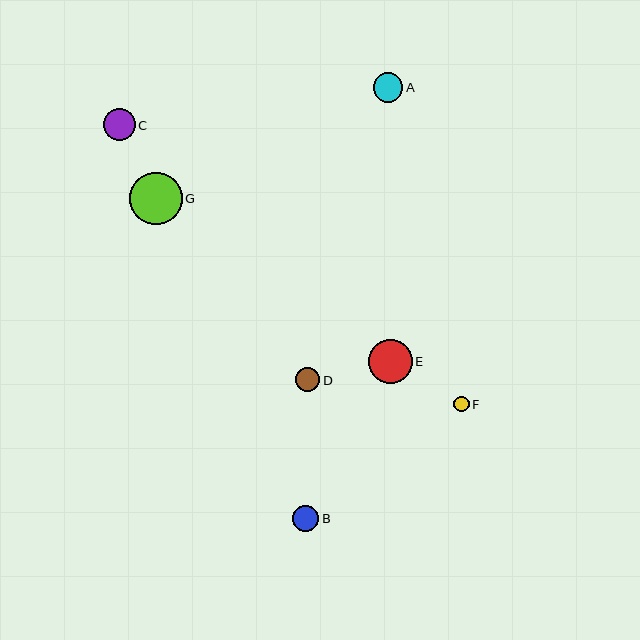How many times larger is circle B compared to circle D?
Circle B is approximately 1.1 times the size of circle D.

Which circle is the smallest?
Circle F is the smallest with a size of approximately 16 pixels.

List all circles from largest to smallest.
From largest to smallest: G, E, C, A, B, D, F.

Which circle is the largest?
Circle G is the largest with a size of approximately 53 pixels.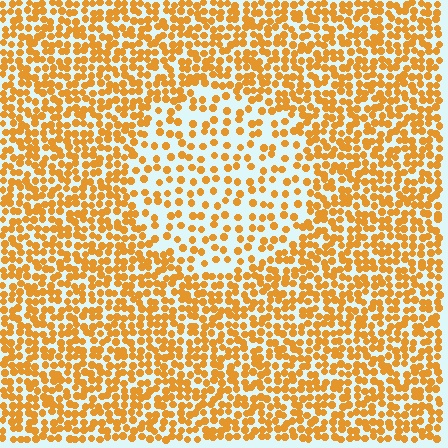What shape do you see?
I see a circle.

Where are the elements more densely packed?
The elements are more densely packed outside the circle boundary.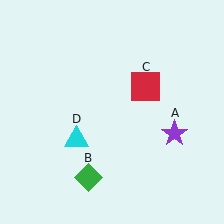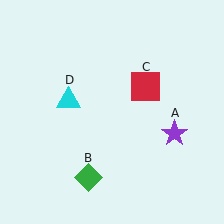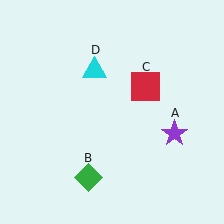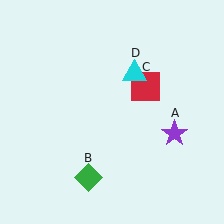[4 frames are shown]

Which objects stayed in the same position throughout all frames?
Purple star (object A) and green diamond (object B) and red square (object C) remained stationary.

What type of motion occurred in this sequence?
The cyan triangle (object D) rotated clockwise around the center of the scene.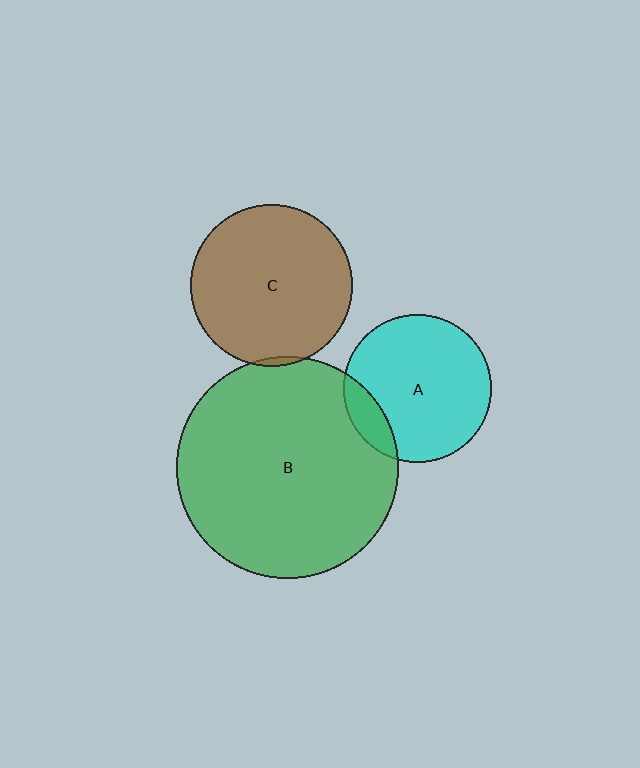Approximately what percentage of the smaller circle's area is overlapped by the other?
Approximately 5%.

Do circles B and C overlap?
Yes.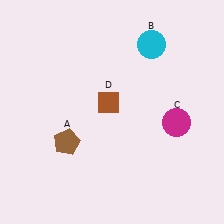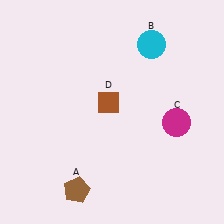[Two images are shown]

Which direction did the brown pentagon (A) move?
The brown pentagon (A) moved down.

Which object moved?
The brown pentagon (A) moved down.